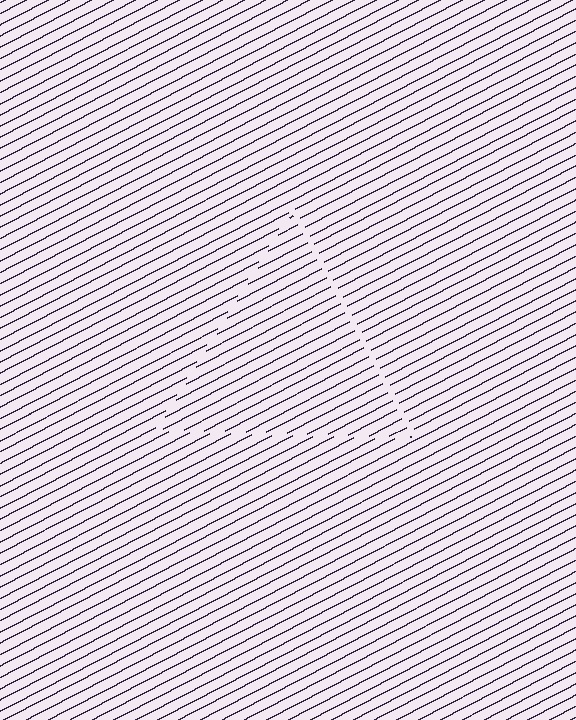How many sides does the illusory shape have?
3 sides — the line-ends trace a triangle.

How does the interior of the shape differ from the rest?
The interior of the shape contains the same grating, shifted by half a period — the contour is defined by the phase discontinuity where line-ends from the inner and outer gratings abut.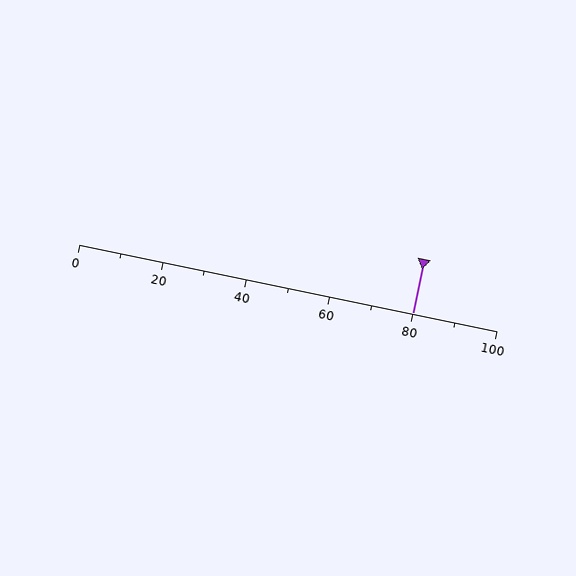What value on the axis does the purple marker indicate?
The marker indicates approximately 80.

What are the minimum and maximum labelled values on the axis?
The axis runs from 0 to 100.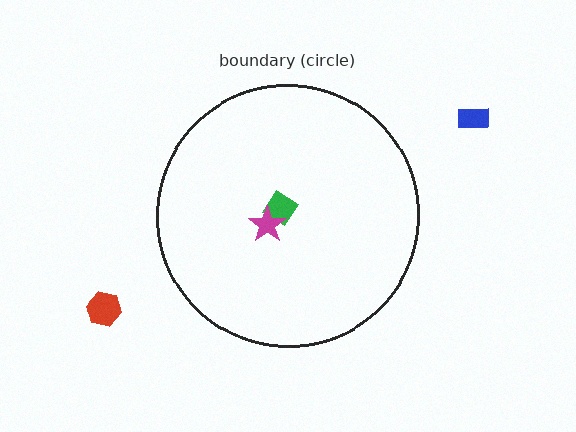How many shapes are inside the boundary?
2 inside, 2 outside.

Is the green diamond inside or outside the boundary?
Inside.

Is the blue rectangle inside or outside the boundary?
Outside.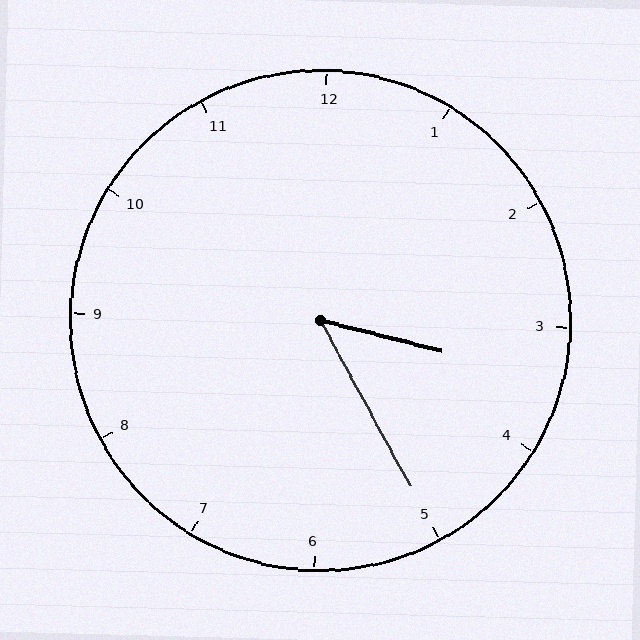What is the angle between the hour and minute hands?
Approximately 48 degrees.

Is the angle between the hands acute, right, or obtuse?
It is acute.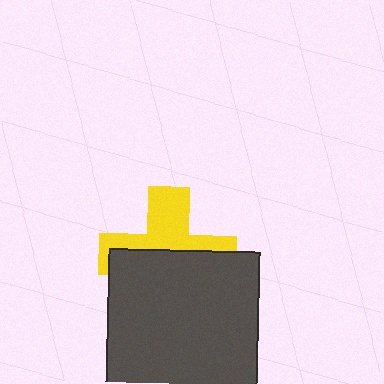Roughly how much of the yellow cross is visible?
A small part of it is visible (roughly 43%).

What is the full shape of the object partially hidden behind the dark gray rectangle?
The partially hidden object is a yellow cross.